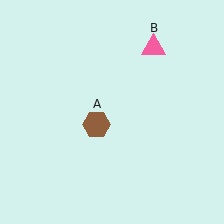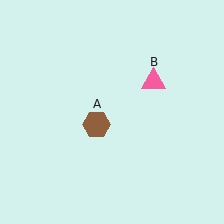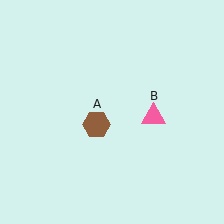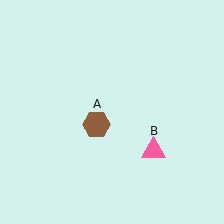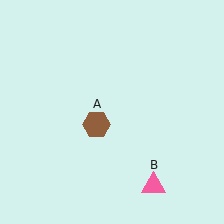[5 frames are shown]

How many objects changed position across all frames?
1 object changed position: pink triangle (object B).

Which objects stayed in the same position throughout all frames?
Brown hexagon (object A) remained stationary.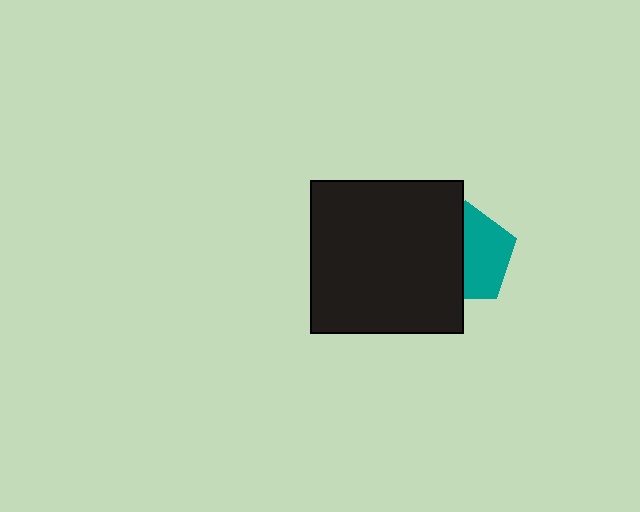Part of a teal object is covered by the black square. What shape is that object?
It is a pentagon.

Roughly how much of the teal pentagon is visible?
About half of it is visible (roughly 52%).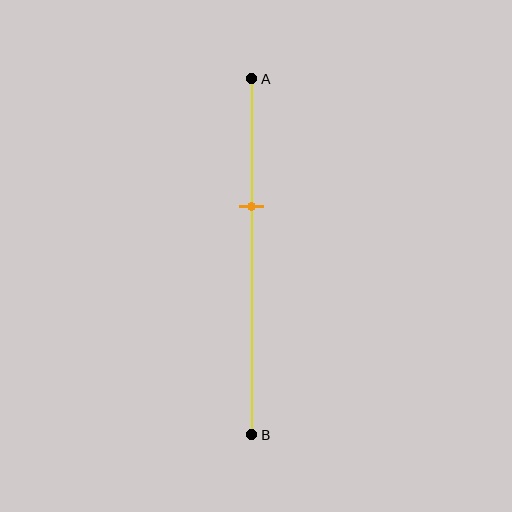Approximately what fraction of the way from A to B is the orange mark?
The orange mark is approximately 35% of the way from A to B.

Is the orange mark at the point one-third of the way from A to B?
Yes, the mark is approximately at the one-third point.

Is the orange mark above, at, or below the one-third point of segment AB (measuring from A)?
The orange mark is approximately at the one-third point of segment AB.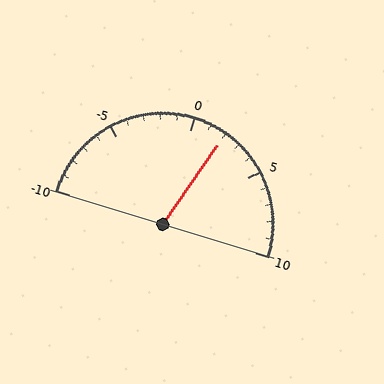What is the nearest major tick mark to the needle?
The nearest major tick mark is 0.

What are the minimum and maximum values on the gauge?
The gauge ranges from -10 to 10.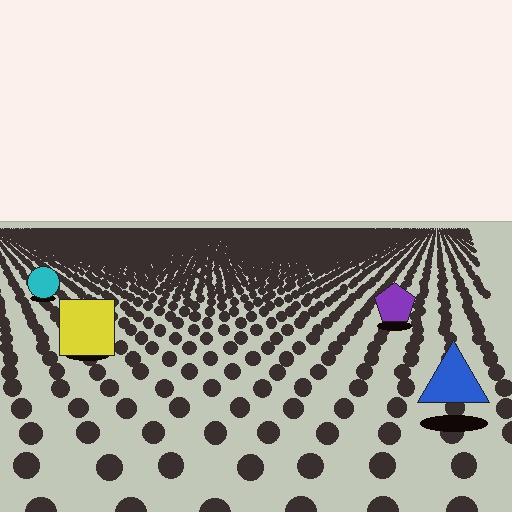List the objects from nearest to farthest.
From nearest to farthest: the blue triangle, the yellow square, the purple pentagon, the cyan circle.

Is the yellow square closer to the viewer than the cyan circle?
Yes. The yellow square is closer — you can tell from the texture gradient: the ground texture is coarser near it.